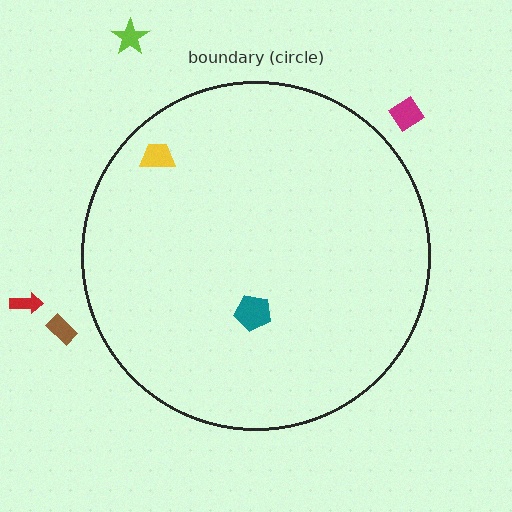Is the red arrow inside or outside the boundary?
Outside.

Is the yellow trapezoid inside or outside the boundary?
Inside.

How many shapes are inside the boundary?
2 inside, 4 outside.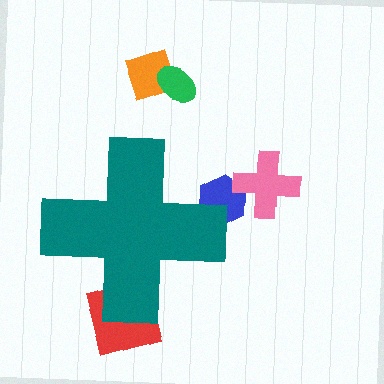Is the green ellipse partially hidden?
No, the green ellipse is fully visible.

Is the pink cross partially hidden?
No, the pink cross is fully visible.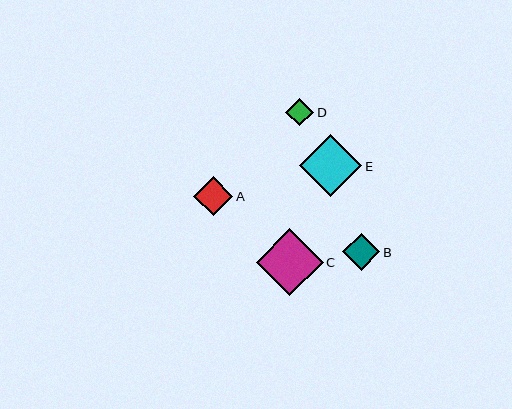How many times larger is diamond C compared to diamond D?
Diamond C is approximately 2.4 times the size of diamond D.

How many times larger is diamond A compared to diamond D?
Diamond A is approximately 1.4 times the size of diamond D.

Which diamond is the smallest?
Diamond D is the smallest with a size of approximately 28 pixels.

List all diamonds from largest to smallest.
From largest to smallest: C, E, A, B, D.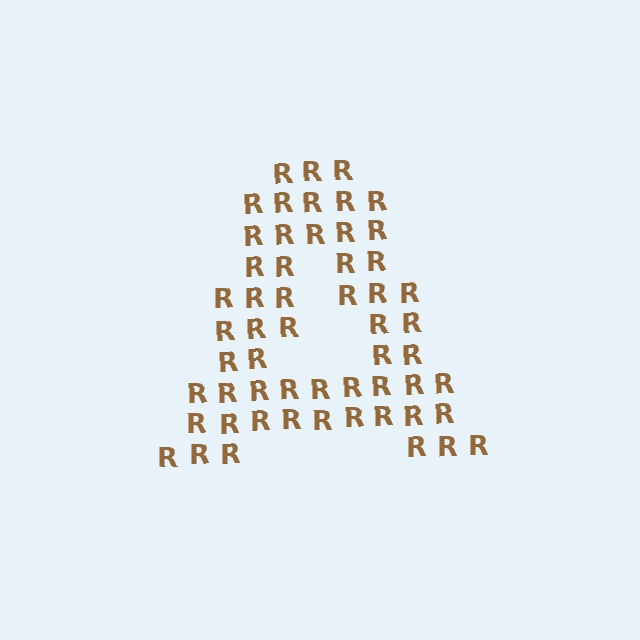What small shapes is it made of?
It is made of small letter R's.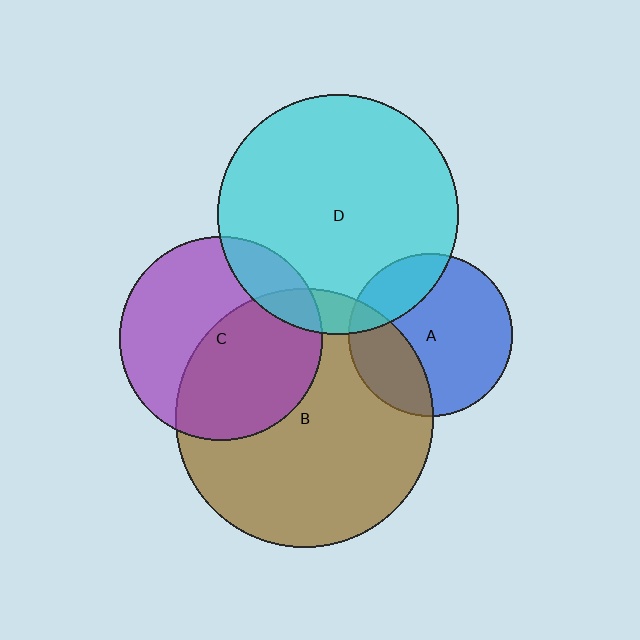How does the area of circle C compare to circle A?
Approximately 1.5 times.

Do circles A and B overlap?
Yes.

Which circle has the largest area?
Circle B (brown).